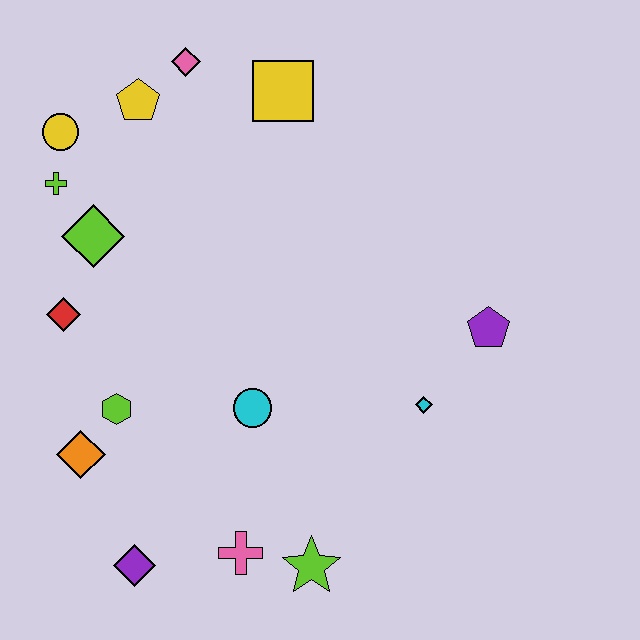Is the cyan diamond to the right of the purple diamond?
Yes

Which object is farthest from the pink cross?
The pink diamond is farthest from the pink cross.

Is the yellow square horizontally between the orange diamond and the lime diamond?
No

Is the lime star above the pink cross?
No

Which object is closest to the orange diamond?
The lime hexagon is closest to the orange diamond.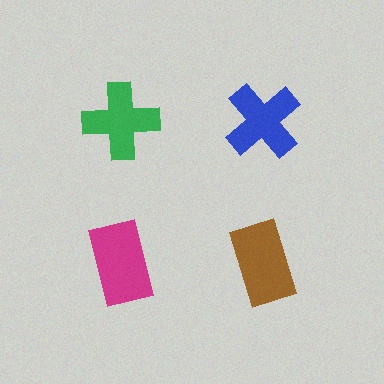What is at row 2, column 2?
A brown rectangle.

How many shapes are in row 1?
2 shapes.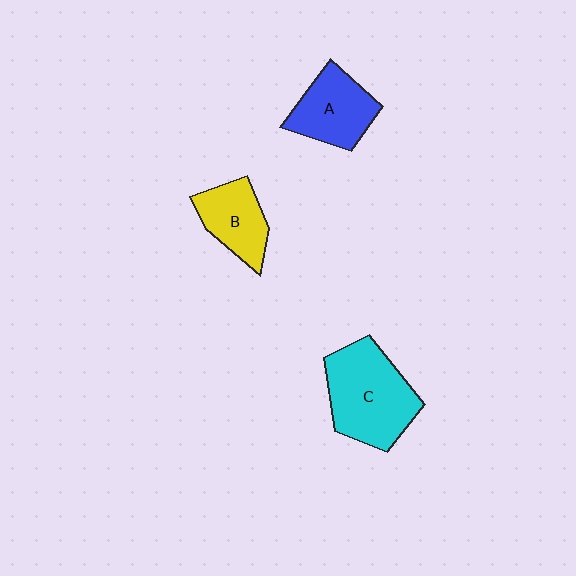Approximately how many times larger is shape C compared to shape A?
Approximately 1.5 times.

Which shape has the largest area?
Shape C (cyan).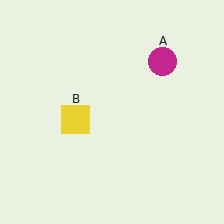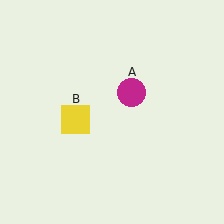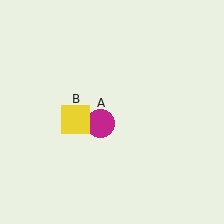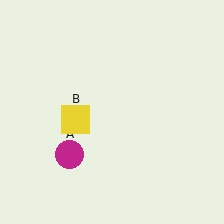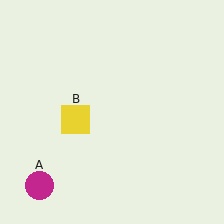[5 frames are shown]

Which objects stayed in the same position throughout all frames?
Yellow square (object B) remained stationary.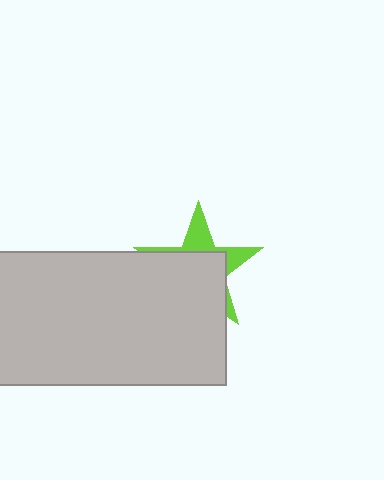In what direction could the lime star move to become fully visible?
The lime star could move up. That would shift it out from behind the light gray rectangle entirely.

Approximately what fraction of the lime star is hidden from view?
Roughly 67% of the lime star is hidden behind the light gray rectangle.